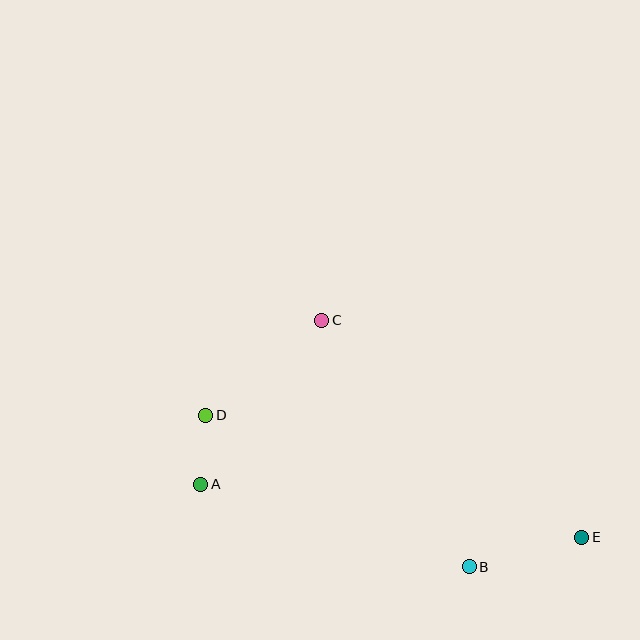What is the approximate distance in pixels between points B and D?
The distance between B and D is approximately 304 pixels.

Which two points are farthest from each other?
Points D and E are farthest from each other.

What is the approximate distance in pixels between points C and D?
The distance between C and D is approximately 150 pixels.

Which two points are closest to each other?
Points A and D are closest to each other.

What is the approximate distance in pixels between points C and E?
The distance between C and E is approximately 339 pixels.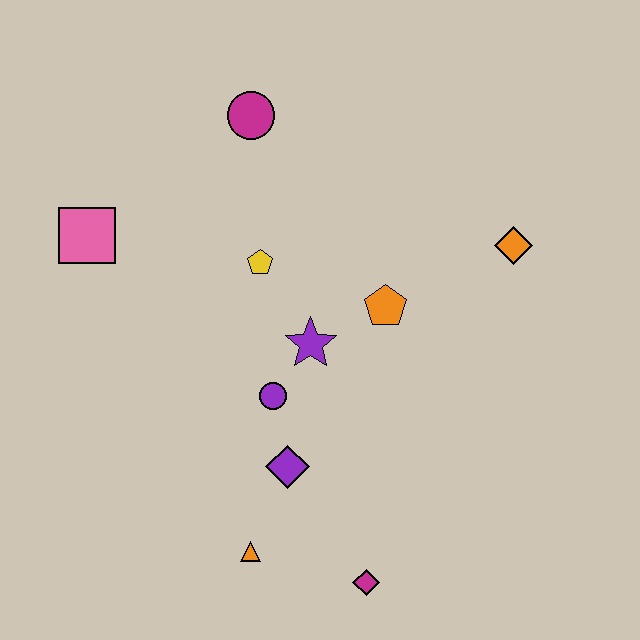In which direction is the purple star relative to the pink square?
The purple star is to the right of the pink square.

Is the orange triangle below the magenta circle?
Yes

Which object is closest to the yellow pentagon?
The purple star is closest to the yellow pentagon.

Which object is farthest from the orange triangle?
The magenta circle is farthest from the orange triangle.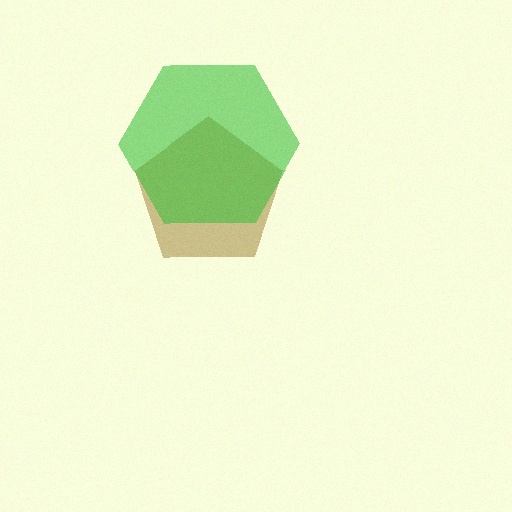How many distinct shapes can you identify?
There are 2 distinct shapes: a brown pentagon, a green hexagon.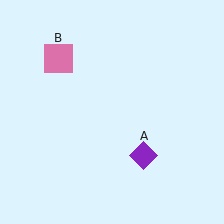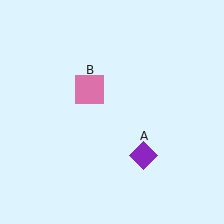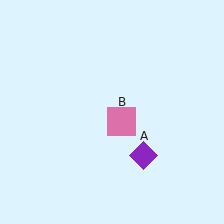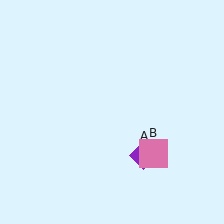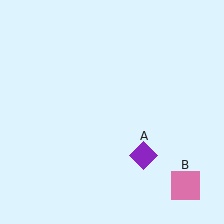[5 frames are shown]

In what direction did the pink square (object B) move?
The pink square (object B) moved down and to the right.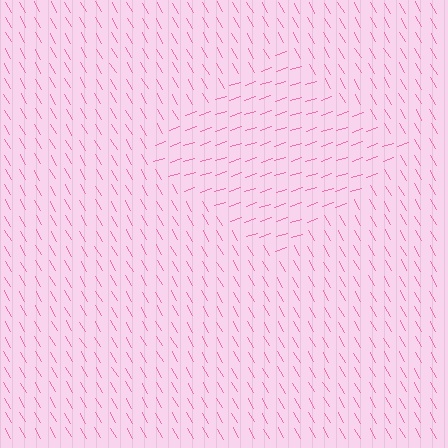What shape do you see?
I see a diamond.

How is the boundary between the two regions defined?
The boundary is defined purely by a change in line orientation (approximately 78 degrees difference). All lines are the same color and thickness.